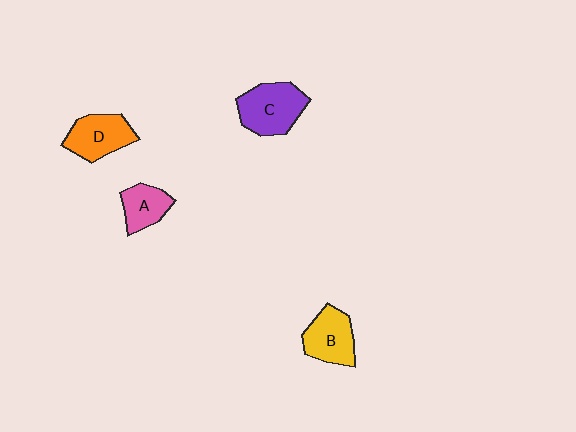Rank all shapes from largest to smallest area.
From largest to smallest: C (purple), D (orange), B (yellow), A (pink).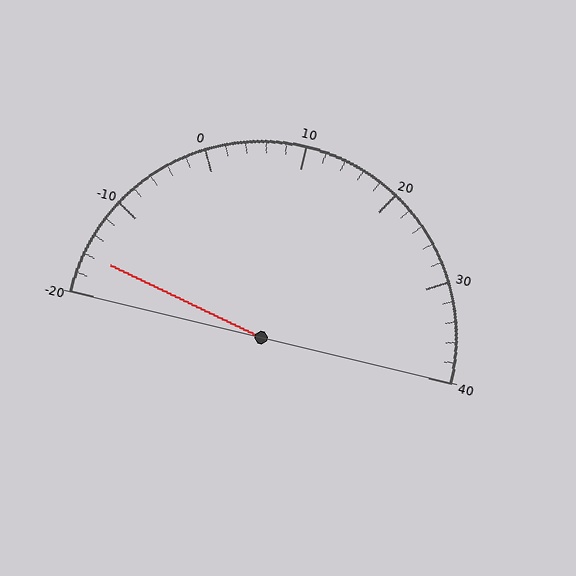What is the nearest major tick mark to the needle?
The nearest major tick mark is -20.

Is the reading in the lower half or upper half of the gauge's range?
The reading is in the lower half of the range (-20 to 40).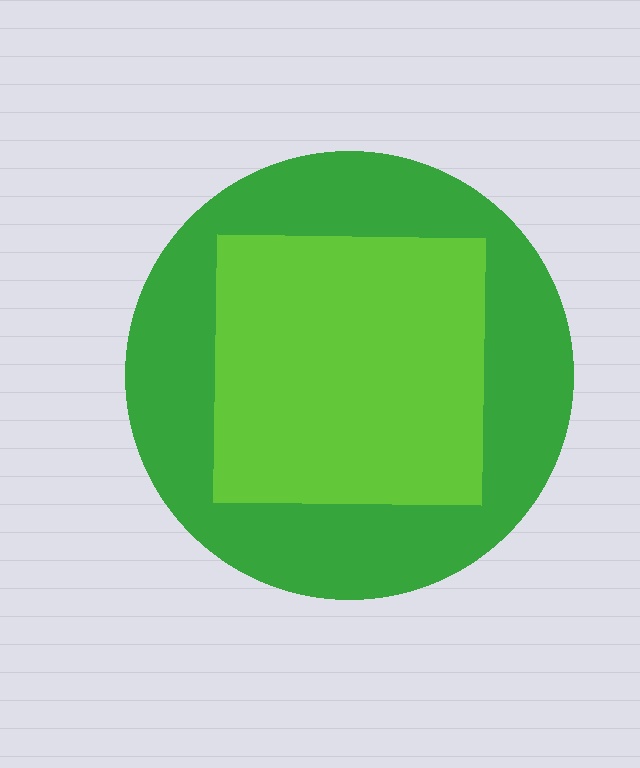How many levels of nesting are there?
2.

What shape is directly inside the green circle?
The lime square.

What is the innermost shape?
The lime square.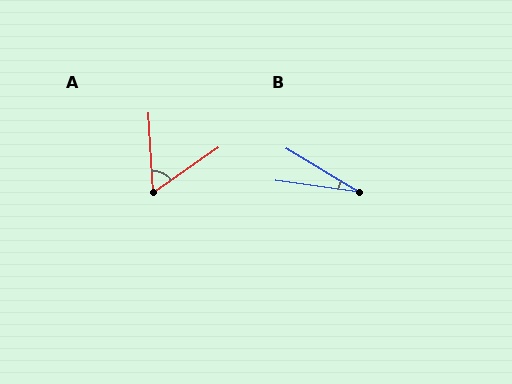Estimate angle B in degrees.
Approximately 23 degrees.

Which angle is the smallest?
B, at approximately 23 degrees.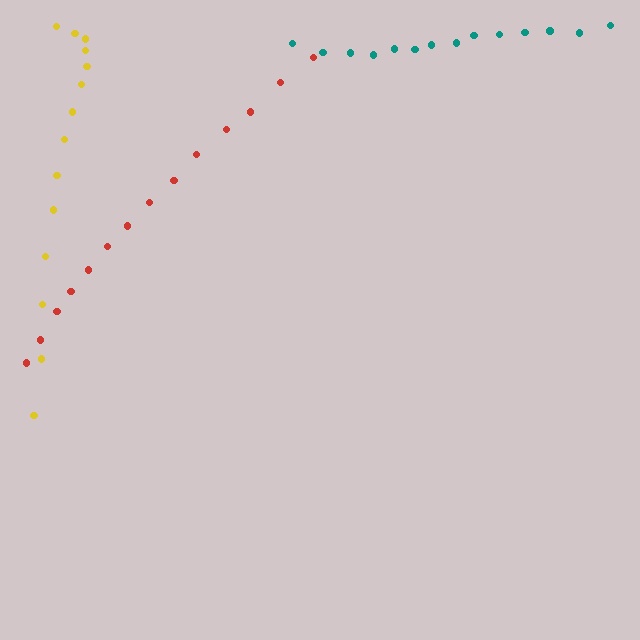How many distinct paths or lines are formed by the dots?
There are 3 distinct paths.